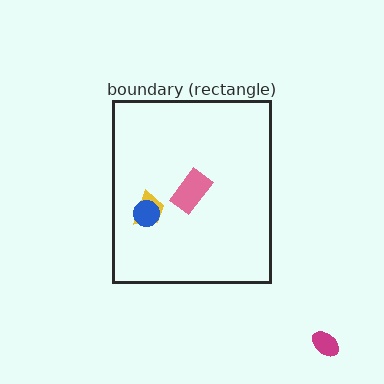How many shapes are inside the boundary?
3 inside, 1 outside.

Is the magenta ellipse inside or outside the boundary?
Outside.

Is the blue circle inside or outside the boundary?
Inside.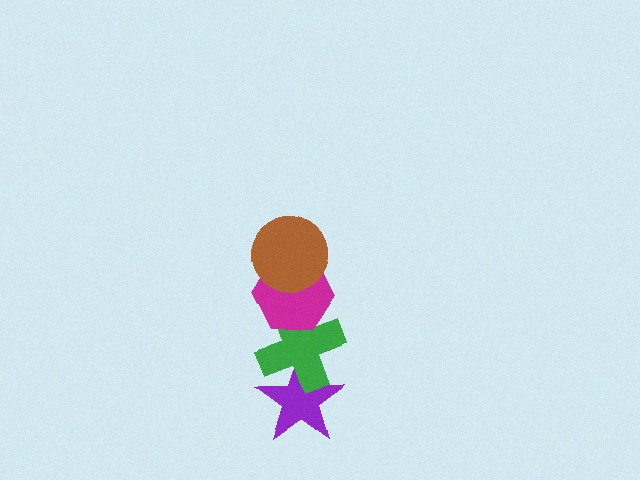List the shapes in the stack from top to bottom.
From top to bottom: the brown circle, the magenta hexagon, the green cross, the purple star.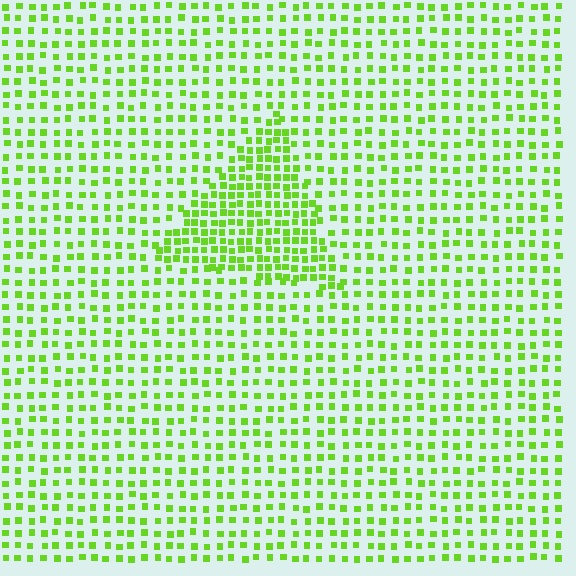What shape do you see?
I see a triangle.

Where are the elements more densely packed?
The elements are more densely packed inside the triangle boundary.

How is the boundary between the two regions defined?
The boundary is defined by a change in element density (approximately 1.9x ratio). All elements are the same color, size, and shape.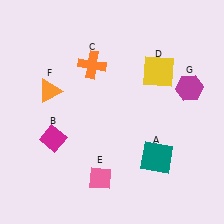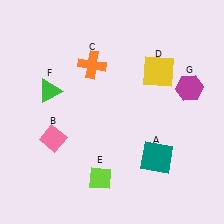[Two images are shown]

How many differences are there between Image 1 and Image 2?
There are 3 differences between the two images.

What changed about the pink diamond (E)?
In Image 1, E is pink. In Image 2, it changed to lime.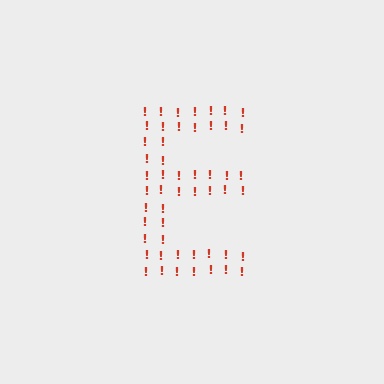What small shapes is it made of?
It is made of small exclamation marks.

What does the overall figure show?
The overall figure shows the letter E.